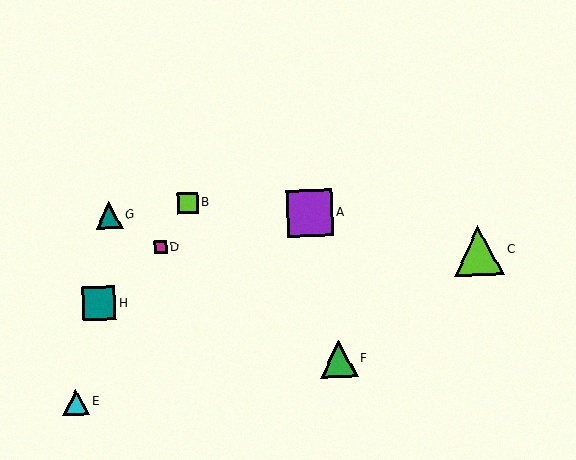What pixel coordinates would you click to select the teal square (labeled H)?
Click at (99, 303) to select the teal square H.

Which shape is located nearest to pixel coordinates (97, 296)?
The teal square (labeled H) at (99, 303) is nearest to that location.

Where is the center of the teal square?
The center of the teal square is at (99, 303).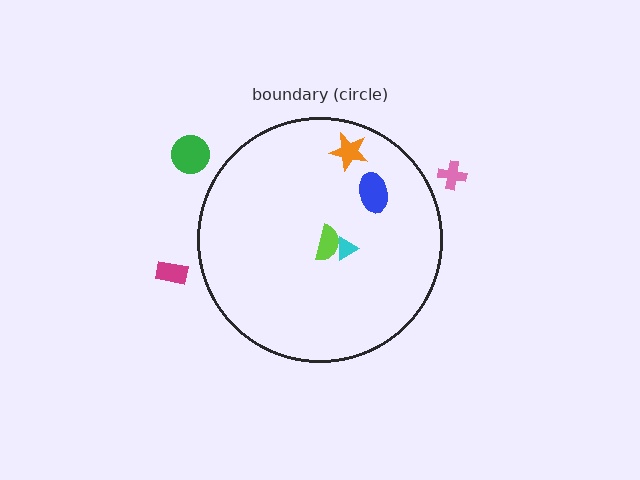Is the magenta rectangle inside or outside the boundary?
Outside.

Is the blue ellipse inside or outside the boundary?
Inside.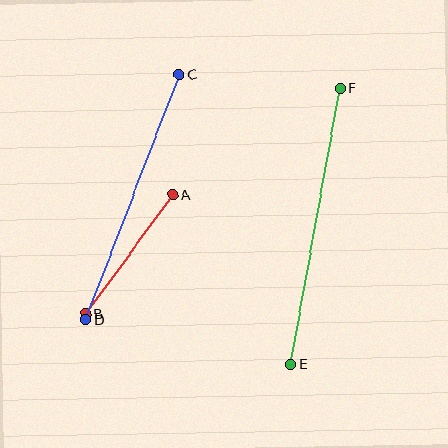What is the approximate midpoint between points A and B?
The midpoint is at approximately (129, 254) pixels.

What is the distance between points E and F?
The distance is approximately 280 pixels.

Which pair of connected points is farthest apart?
Points E and F are farthest apart.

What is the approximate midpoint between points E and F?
The midpoint is at approximately (316, 226) pixels.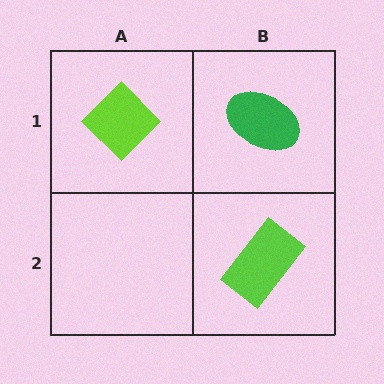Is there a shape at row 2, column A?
No, that cell is empty.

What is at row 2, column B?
A lime rectangle.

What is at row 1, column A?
A lime diamond.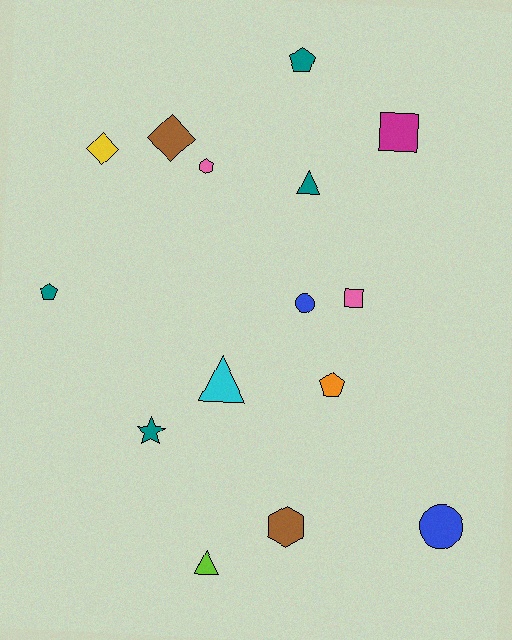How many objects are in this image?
There are 15 objects.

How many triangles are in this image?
There are 3 triangles.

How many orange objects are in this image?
There is 1 orange object.